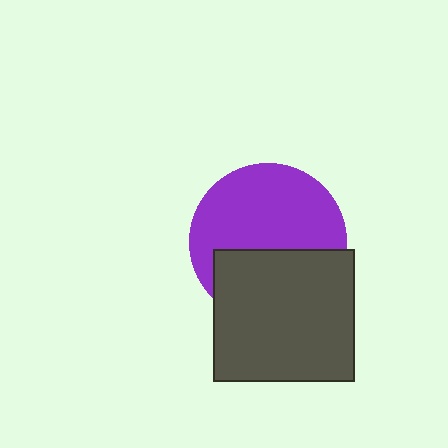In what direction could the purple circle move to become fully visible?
The purple circle could move up. That would shift it out from behind the dark gray rectangle entirely.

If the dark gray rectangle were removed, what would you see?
You would see the complete purple circle.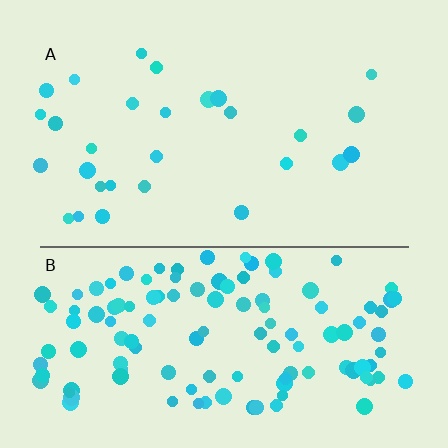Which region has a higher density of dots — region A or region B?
B (the bottom).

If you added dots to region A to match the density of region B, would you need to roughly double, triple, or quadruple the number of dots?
Approximately quadruple.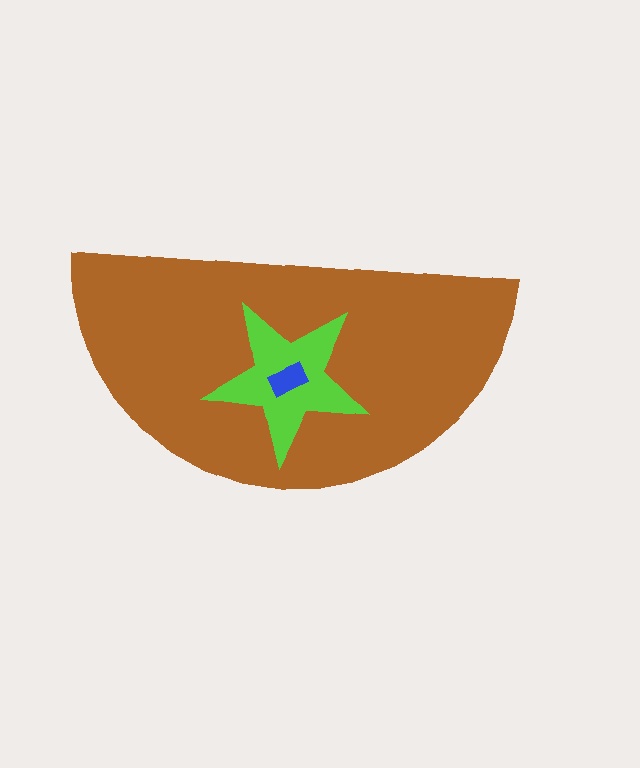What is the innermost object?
The blue rectangle.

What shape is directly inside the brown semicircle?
The lime star.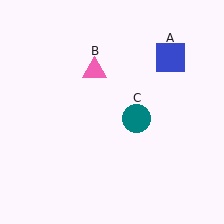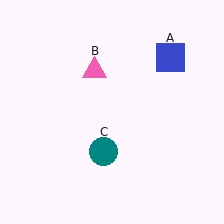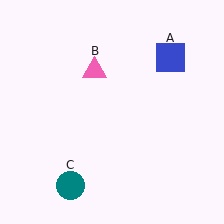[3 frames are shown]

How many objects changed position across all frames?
1 object changed position: teal circle (object C).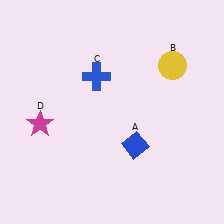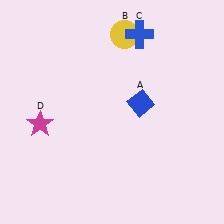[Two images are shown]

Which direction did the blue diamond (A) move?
The blue diamond (A) moved up.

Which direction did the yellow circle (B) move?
The yellow circle (B) moved left.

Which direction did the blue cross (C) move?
The blue cross (C) moved up.